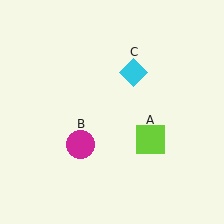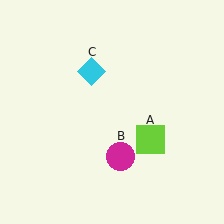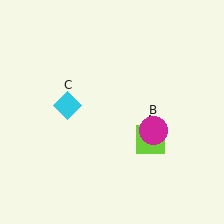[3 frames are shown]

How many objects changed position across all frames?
2 objects changed position: magenta circle (object B), cyan diamond (object C).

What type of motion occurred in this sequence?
The magenta circle (object B), cyan diamond (object C) rotated counterclockwise around the center of the scene.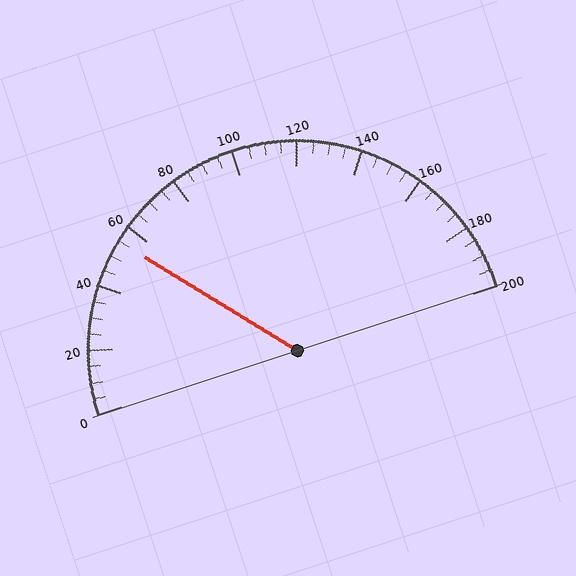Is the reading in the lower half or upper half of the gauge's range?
The reading is in the lower half of the range (0 to 200).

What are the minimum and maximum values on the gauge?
The gauge ranges from 0 to 200.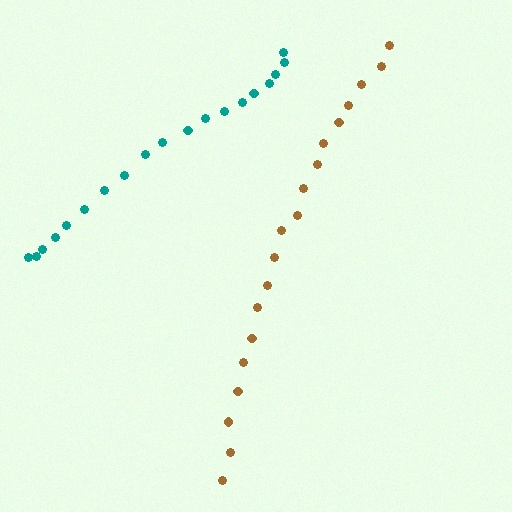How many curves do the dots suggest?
There are 2 distinct paths.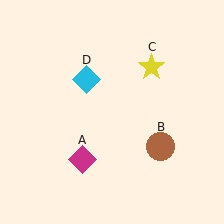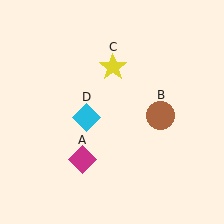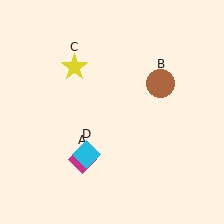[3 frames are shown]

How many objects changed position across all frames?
3 objects changed position: brown circle (object B), yellow star (object C), cyan diamond (object D).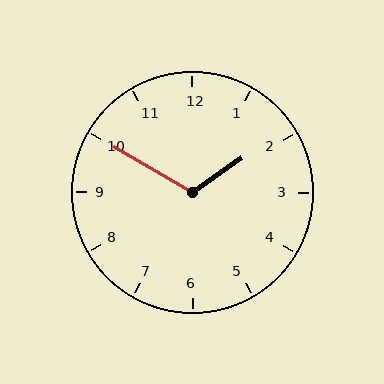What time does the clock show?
1:50.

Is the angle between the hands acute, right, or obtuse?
It is obtuse.